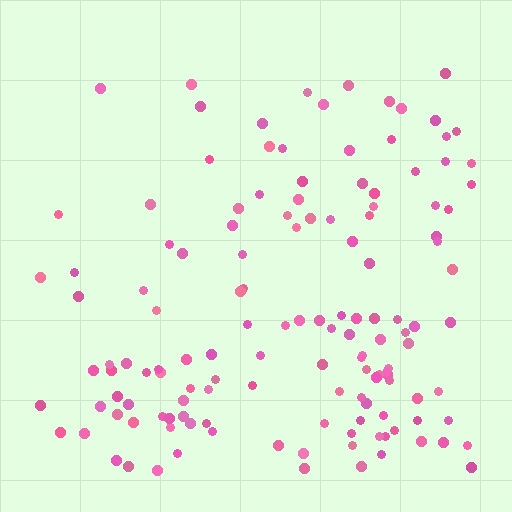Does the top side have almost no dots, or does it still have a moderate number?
Still a moderate number, just noticeably fewer than the bottom.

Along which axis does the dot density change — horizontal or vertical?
Vertical.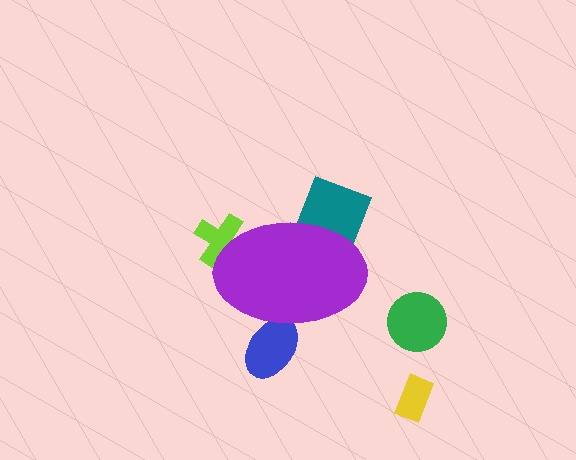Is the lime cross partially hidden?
Yes, the lime cross is partially hidden behind the purple ellipse.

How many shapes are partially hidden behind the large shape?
3 shapes are partially hidden.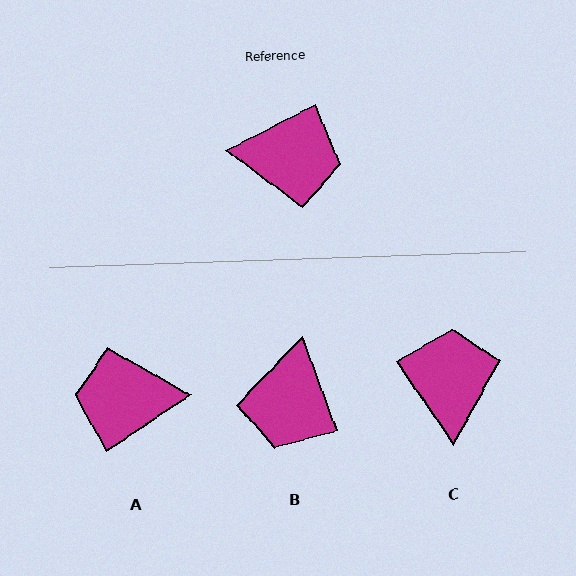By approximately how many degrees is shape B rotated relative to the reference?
Approximately 97 degrees clockwise.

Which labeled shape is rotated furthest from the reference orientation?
A, about 173 degrees away.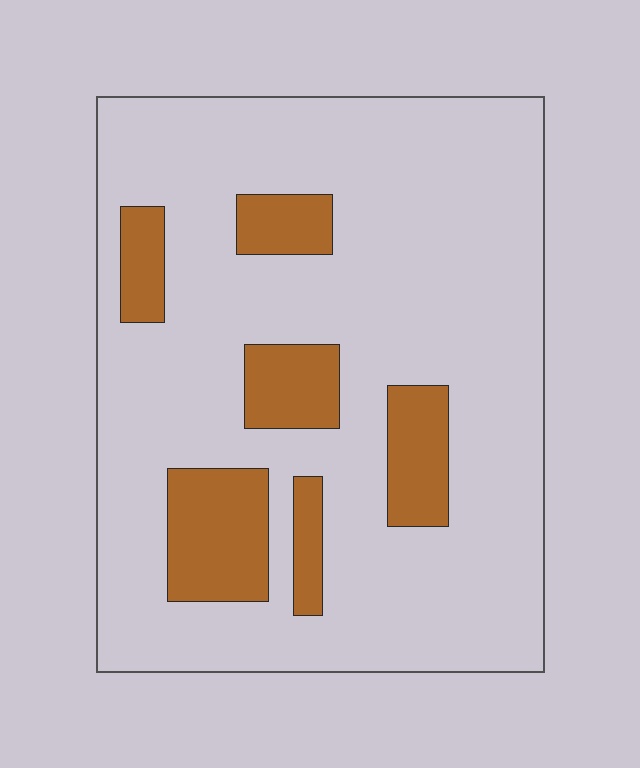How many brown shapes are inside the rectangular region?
6.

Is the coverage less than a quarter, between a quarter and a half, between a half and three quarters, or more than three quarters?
Less than a quarter.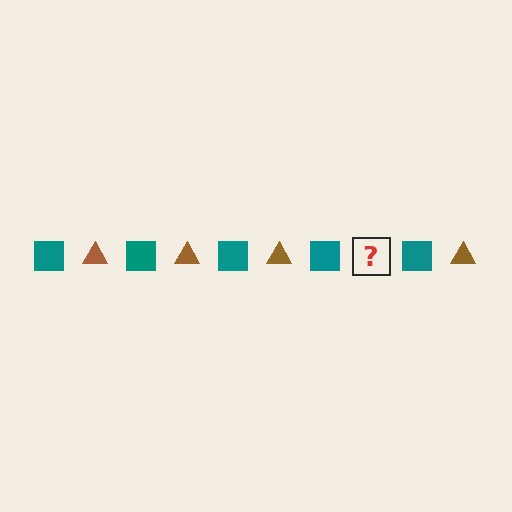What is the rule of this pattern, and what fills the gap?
The rule is that the pattern alternates between teal square and brown triangle. The gap should be filled with a brown triangle.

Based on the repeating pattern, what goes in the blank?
The blank should be a brown triangle.